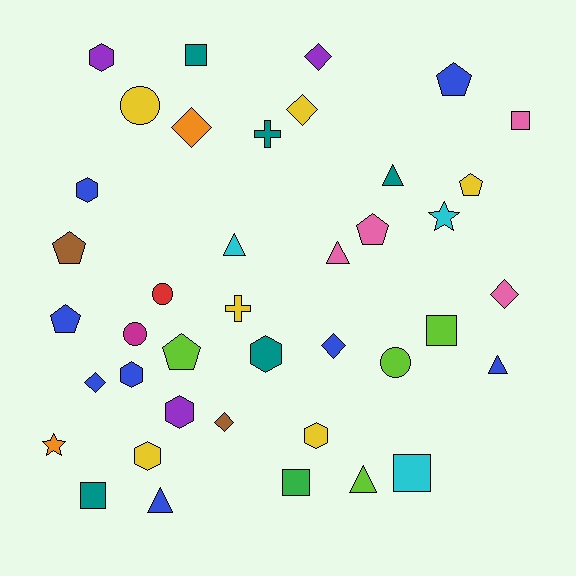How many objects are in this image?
There are 40 objects.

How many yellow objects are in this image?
There are 6 yellow objects.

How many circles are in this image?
There are 4 circles.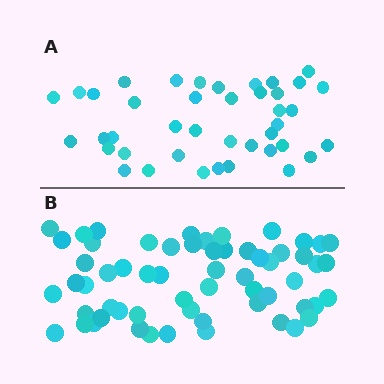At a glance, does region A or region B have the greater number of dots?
Region B (the bottom region) has more dots.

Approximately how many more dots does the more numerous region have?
Region B has approximately 20 more dots than region A.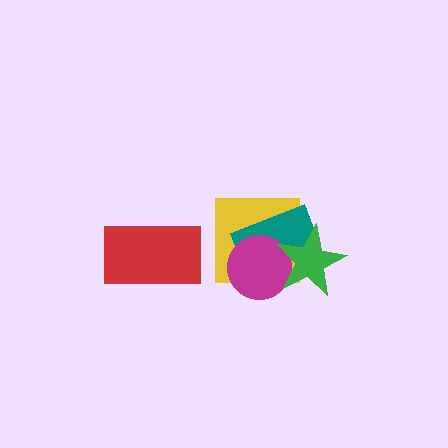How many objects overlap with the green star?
3 objects overlap with the green star.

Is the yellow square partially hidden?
Yes, it is partially covered by another shape.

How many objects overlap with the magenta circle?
3 objects overlap with the magenta circle.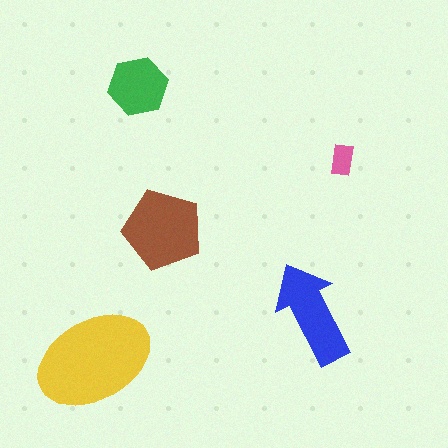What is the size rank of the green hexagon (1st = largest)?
4th.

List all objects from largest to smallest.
The yellow ellipse, the brown pentagon, the blue arrow, the green hexagon, the pink rectangle.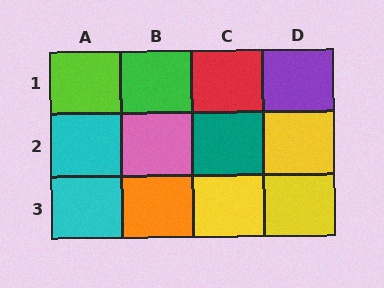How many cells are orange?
1 cell is orange.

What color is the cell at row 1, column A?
Lime.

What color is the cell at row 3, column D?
Yellow.